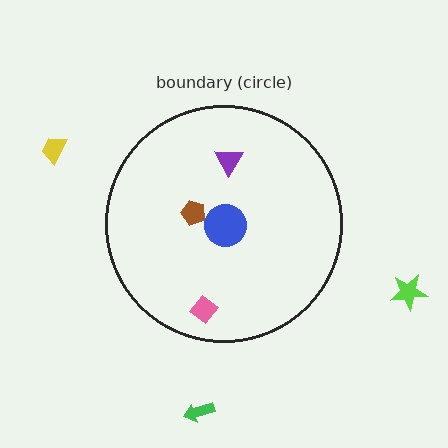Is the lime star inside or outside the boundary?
Outside.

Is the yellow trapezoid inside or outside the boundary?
Outside.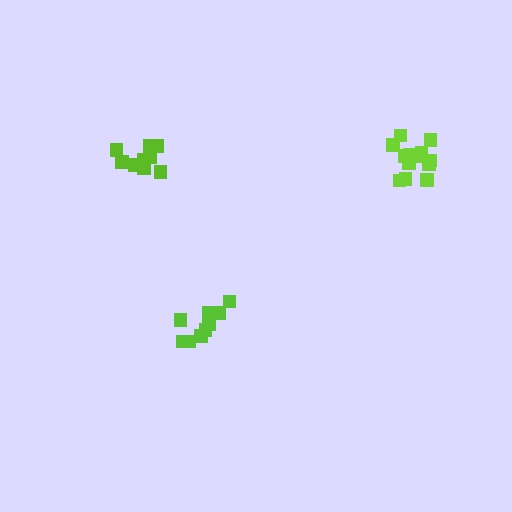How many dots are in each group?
Group 1: 9 dots, Group 2: 14 dots, Group 3: 9 dots (32 total).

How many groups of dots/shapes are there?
There are 3 groups.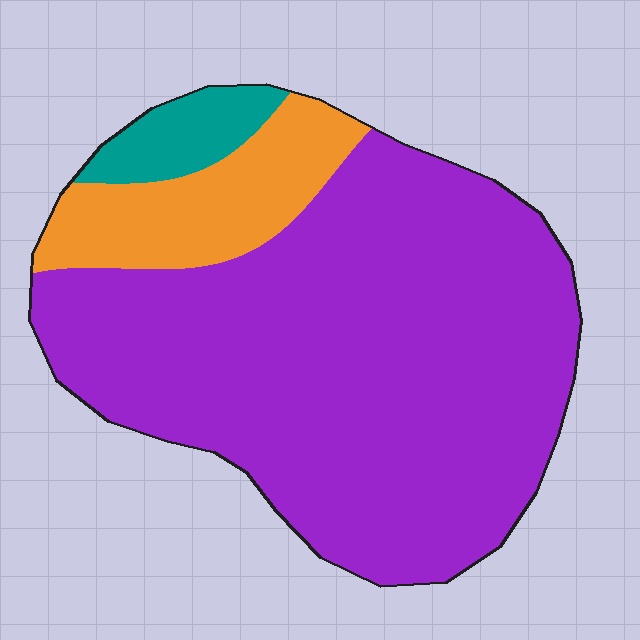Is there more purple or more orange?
Purple.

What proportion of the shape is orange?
Orange takes up about one sixth (1/6) of the shape.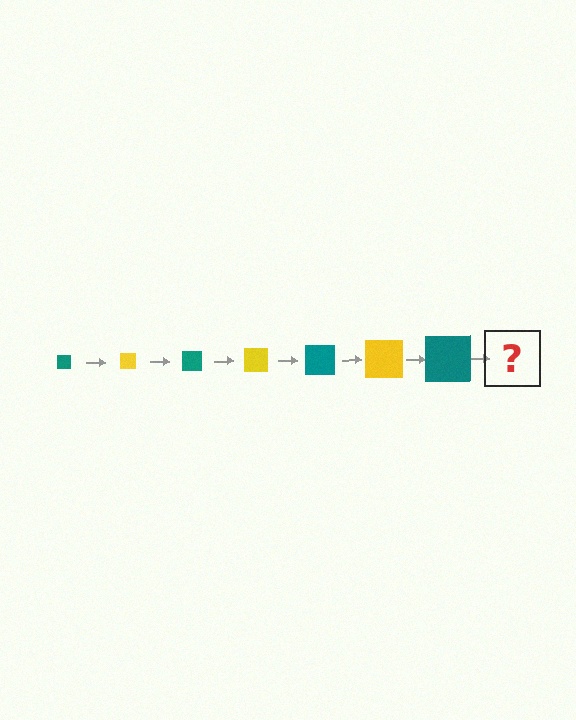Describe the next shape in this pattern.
It should be a yellow square, larger than the previous one.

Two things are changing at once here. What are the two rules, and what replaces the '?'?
The two rules are that the square grows larger each step and the color cycles through teal and yellow. The '?' should be a yellow square, larger than the previous one.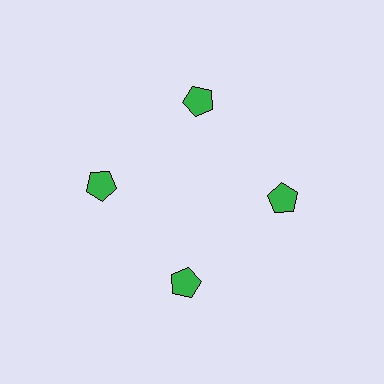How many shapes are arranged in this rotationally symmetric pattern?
There are 4 shapes, arranged in 4 groups of 1.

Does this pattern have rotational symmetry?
Yes, this pattern has 4-fold rotational symmetry. It looks the same after rotating 90 degrees around the center.